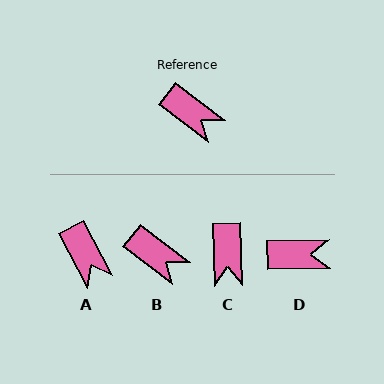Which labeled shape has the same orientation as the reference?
B.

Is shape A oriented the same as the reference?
No, it is off by about 25 degrees.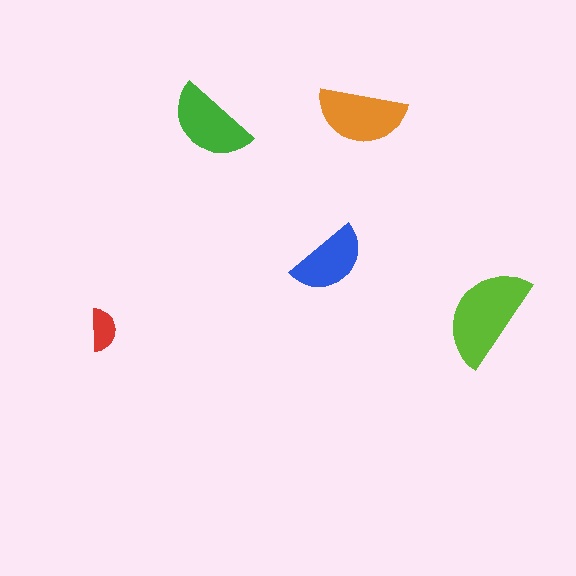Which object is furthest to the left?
The red semicircle is leftmost.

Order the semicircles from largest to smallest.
the lime one, the orange one, the green one, the blue one, the red one.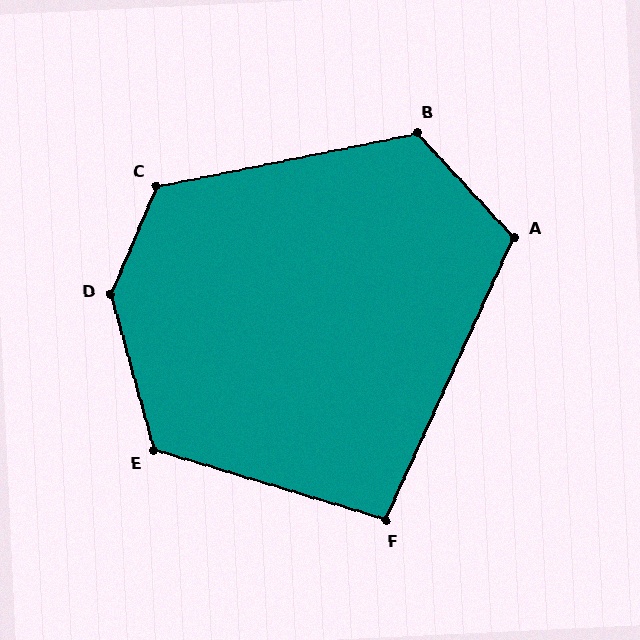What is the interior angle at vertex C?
Approximately 125 degrees (obtuse).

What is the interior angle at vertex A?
Approximately 113 degrees (obtuse).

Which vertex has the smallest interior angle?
F, at approximately 98 degrees.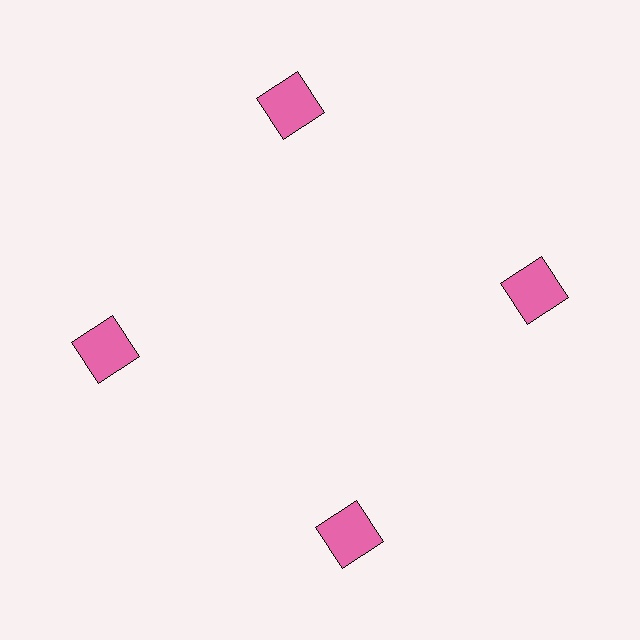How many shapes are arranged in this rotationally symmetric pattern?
There are 4 shapes, arranged in 4 groups of 1.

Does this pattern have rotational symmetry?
Yes, this pattern has 4-fold rotational symmetry. It looks the same after rotating 90 degrees around the center.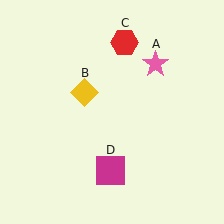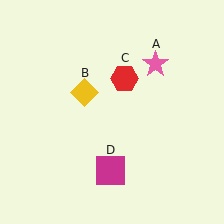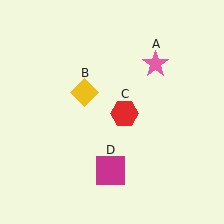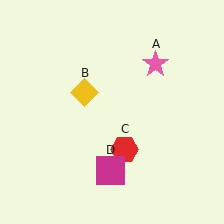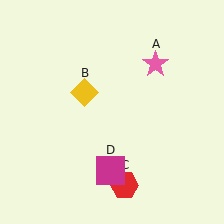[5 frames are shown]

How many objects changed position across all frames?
1 object changed position: red hexagon (object C).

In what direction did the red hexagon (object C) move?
The red hexagon (object C) moved down.